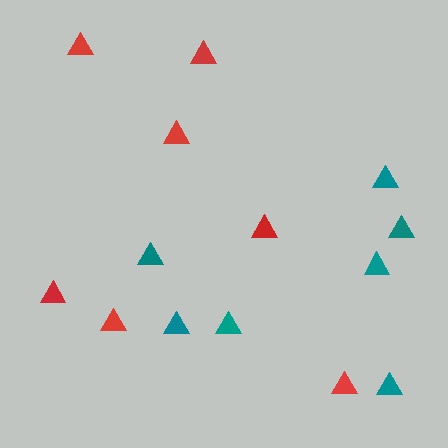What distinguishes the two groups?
There are 2 groups: one group of red triangles (7) and one group of teal triangles (7).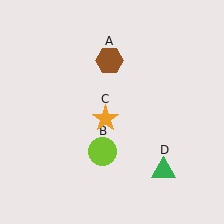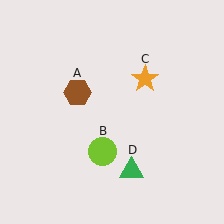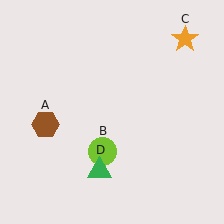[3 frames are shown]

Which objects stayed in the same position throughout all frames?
Lime circle (object B) remained stationary.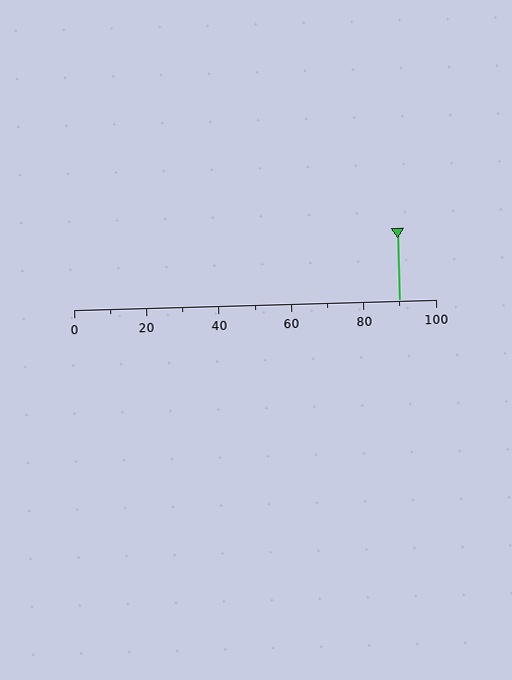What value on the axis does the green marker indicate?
The marker indicates approximately 90.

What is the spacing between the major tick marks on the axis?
The major ticks are spaced 20 apart.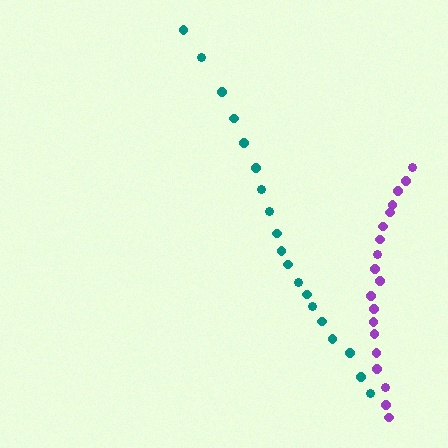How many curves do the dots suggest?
There are 2 distinct paths.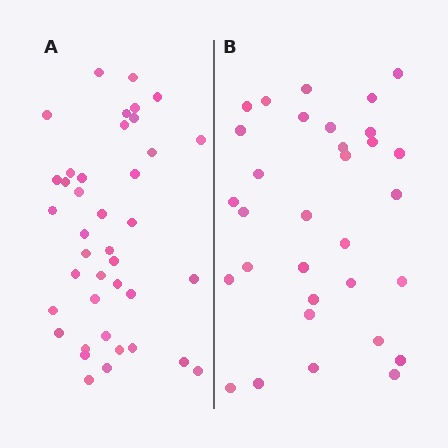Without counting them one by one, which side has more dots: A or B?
Region A (the left region) has more dots.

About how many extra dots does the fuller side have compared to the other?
Region A has roughly 8 or so more dots than region B.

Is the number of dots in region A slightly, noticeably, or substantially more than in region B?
Region A has noticeably more, but not dramatically so. The ratio is roughly 1.2 to 1.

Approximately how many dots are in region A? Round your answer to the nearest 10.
About 40 dots.